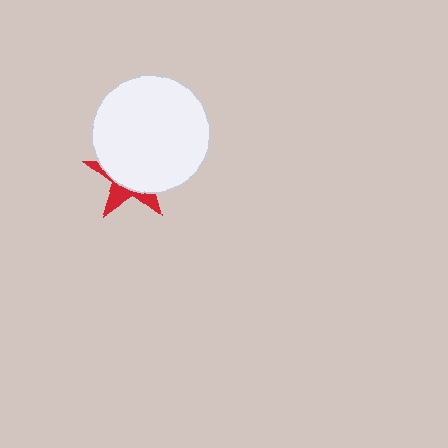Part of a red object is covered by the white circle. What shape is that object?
It is a star.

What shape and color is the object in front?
The object in front is a white circle.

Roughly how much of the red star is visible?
A small part of it is visible (roughly 31%).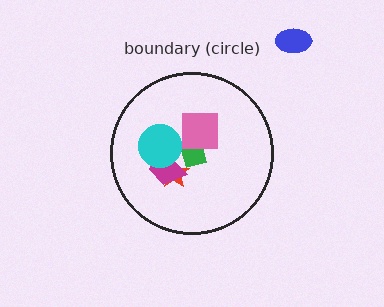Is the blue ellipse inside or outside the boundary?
Outside.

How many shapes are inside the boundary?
5 inside, 1 outside.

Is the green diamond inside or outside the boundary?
Inside.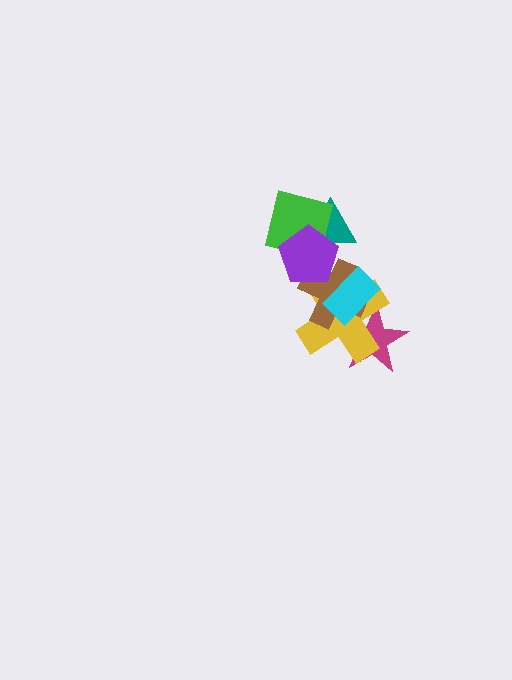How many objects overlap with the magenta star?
3 objects overlap with the magenta star.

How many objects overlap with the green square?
2 objects overlap with the green square.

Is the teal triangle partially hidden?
Yes, it is partially covered by another shape.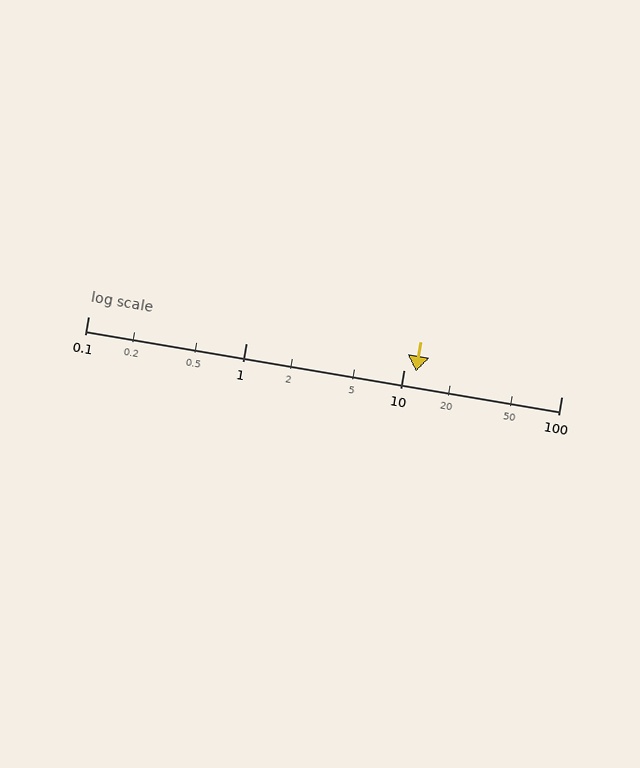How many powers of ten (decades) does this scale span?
The scale spans 3 decades, from 0.1 to 100.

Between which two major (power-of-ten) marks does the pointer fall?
The pointer is between 10 and 100.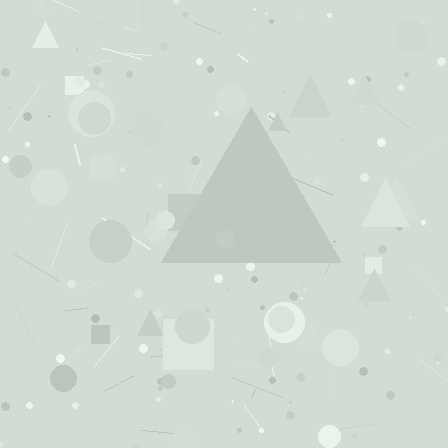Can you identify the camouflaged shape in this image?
The camouflaged shape is a triangle.